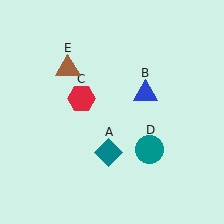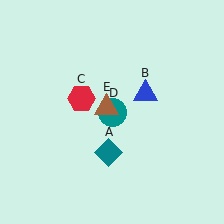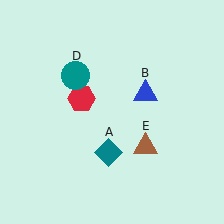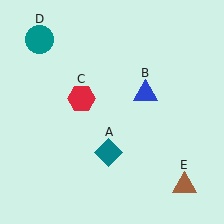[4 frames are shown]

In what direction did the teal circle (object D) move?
The teal circle (object D) moved up and to the left.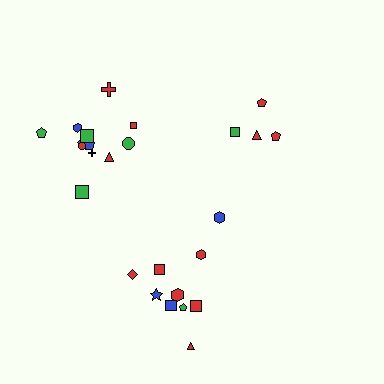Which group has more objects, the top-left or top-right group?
The top-left group.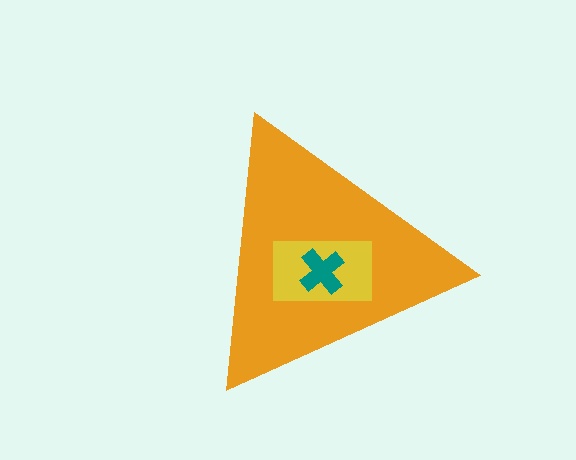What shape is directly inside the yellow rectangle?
The teal cross.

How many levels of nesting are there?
3.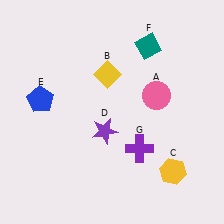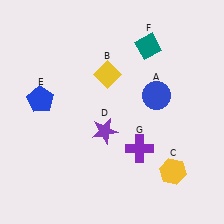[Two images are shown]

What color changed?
The circle (A) changed from pink in Image 1 to blue in Image 2.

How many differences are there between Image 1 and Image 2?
There is 1 difference between the two images.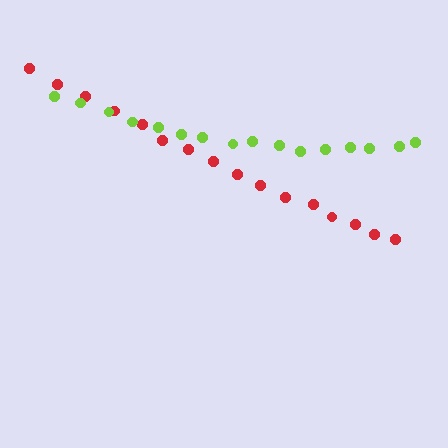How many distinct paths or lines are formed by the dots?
There are 2 distinct paths.